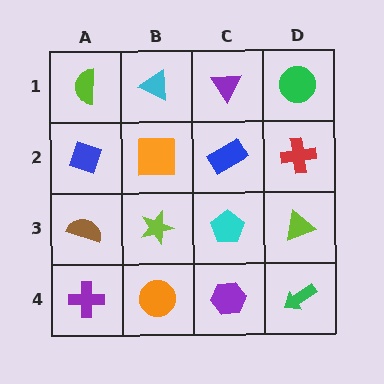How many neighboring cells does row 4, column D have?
2.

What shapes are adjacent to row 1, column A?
A blue diamond (row 2, column A), a cyan triangle (row 1, column B).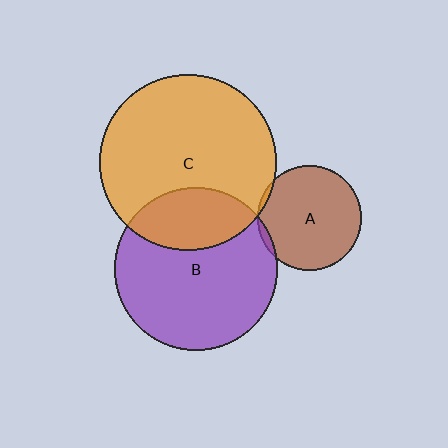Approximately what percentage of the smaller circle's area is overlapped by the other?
Approximately 5%.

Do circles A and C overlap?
Yes.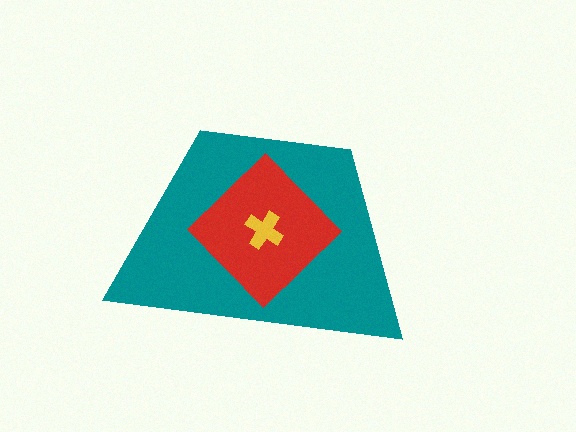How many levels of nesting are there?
3.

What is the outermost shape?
The teal trapezoid.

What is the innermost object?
The yellow cross.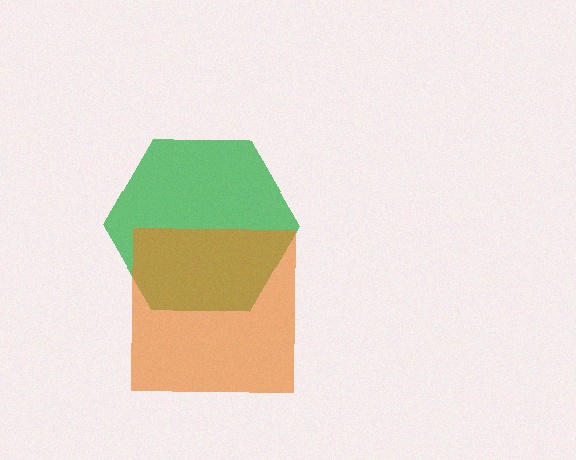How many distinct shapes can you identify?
There are 2 distinct shapes: a green hexagon, an orange square.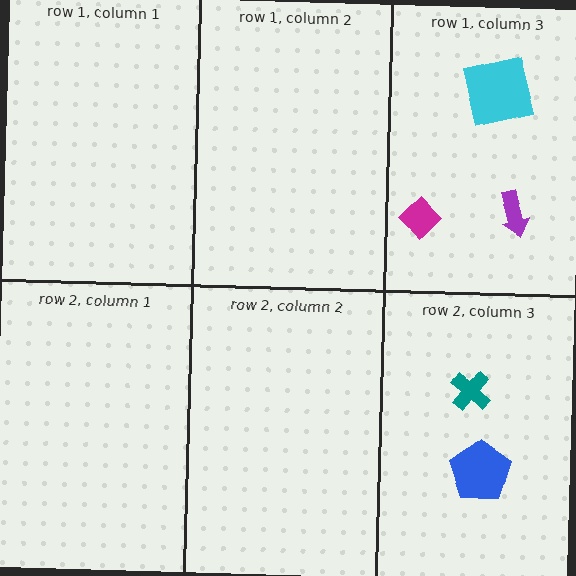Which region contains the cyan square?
The row 1, column 3 region.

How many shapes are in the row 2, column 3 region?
2.